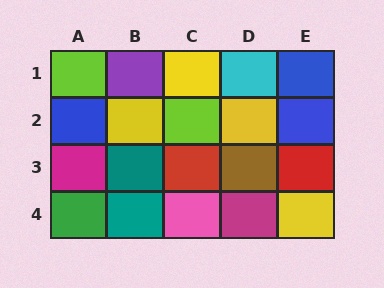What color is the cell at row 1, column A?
Lime.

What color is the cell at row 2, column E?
Blue.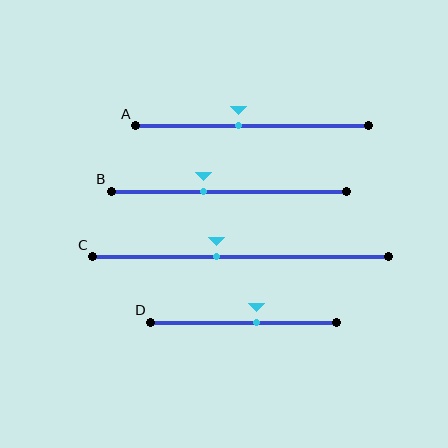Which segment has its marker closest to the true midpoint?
Segment A has its marker closest to the true midpoint.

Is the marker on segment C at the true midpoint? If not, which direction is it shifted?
No, the marker on segment C is shifted to the left by about 8% of the segment length.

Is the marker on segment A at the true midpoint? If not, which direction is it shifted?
No, the marker on segment A is shifted to the left by about 6% of the segment length.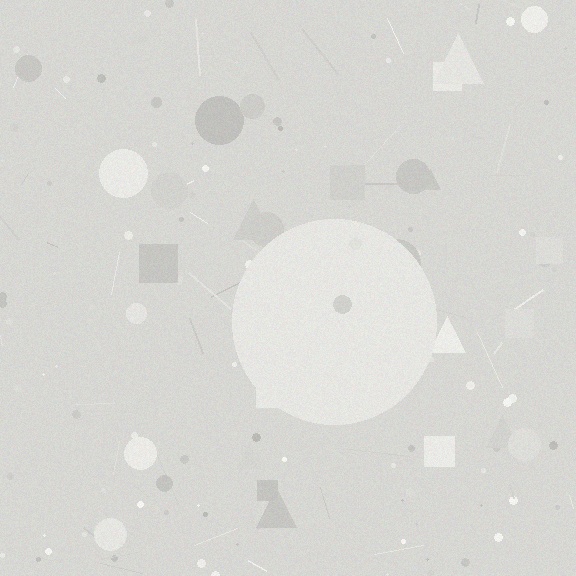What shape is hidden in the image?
A circle is hidden in the image.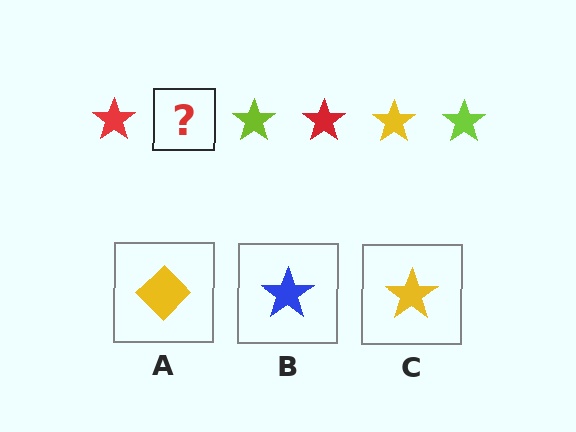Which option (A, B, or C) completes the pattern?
C.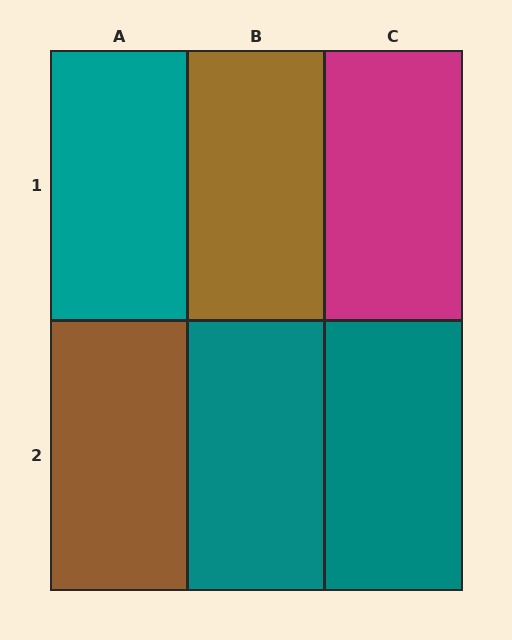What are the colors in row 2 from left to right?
Brown, teal, teal.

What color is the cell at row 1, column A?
Teal.